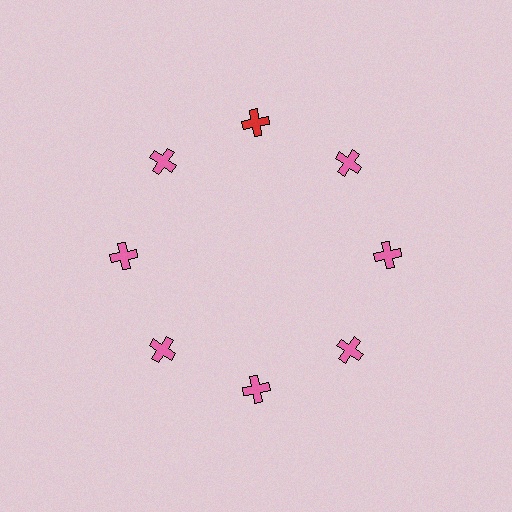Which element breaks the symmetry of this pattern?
The red cross at roughly the 12 o'clock position breaks the symmetry. All other shapes are pink crosses.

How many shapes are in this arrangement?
There are 8 shapes arranged in a ring pattern.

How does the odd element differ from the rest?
It has a different color: red instead of pink.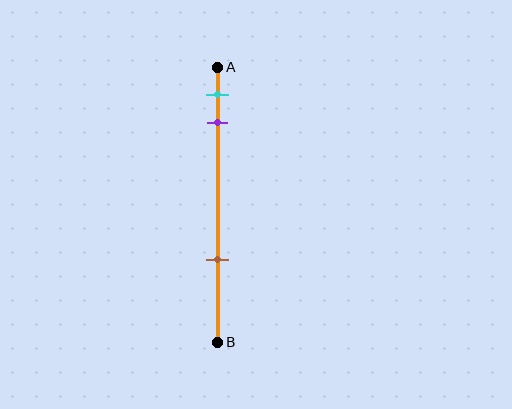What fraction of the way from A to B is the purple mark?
The purple mark is approximately 20% (0.2) of the way from A to B.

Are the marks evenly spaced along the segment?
No, the marks are not evenly spaced.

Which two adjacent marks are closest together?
The cyan and purple marks are the closest adjacent pair.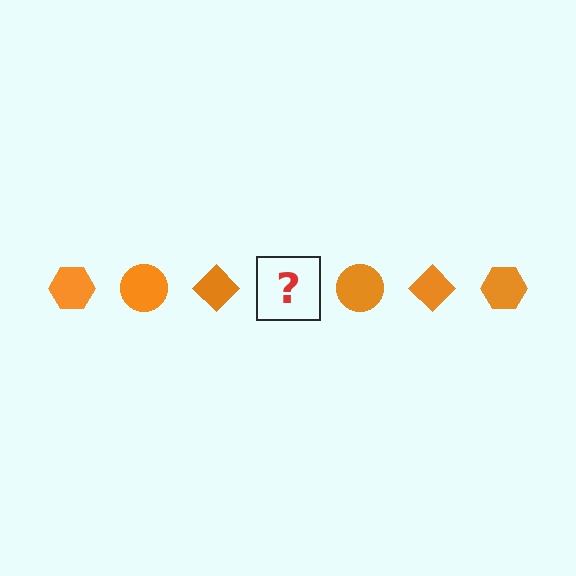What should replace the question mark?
The question mark should be replaced with an orange hexagon.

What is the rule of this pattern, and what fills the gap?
The rule is that the pattern cycles through hexagon, circle, diamond shapes in orange. The gap should be filled with an orange hexagon.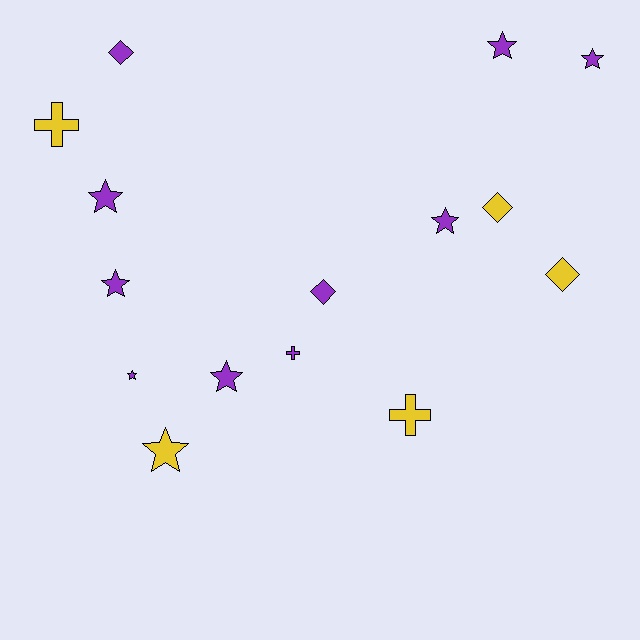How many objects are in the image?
There are 15 objects.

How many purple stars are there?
There are 7 purple stars.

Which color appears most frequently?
Purple, with 10 objects.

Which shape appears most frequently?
Star, with 8 objects.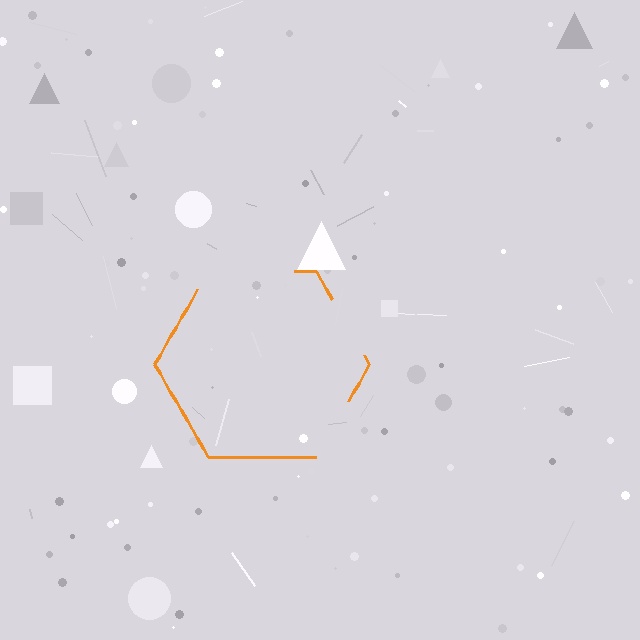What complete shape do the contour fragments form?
The contour fragments form a hexagon.